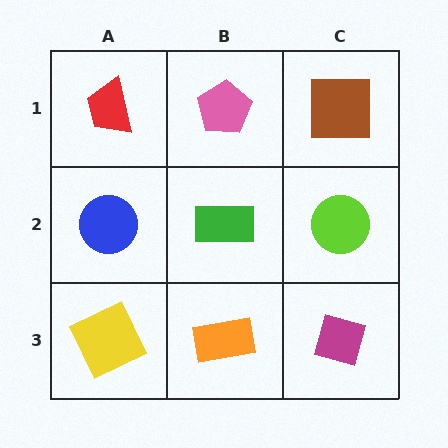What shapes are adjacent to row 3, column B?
A green rectangle (row 2, column B), a yellow square (row 3, column A), a magenta square (row 3, column C).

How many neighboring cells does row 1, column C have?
2.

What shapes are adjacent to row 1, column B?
A green rectangle (row 2, column B), a red trapezoid (row 1, column A), a brown square (row 1, column C).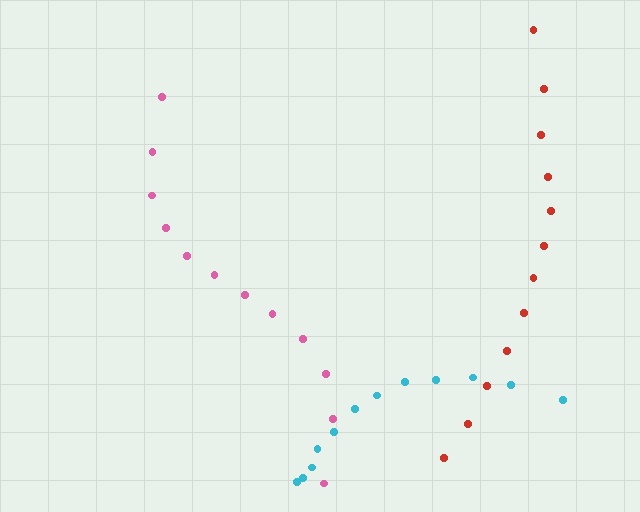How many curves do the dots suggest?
There are 3 distinct paths.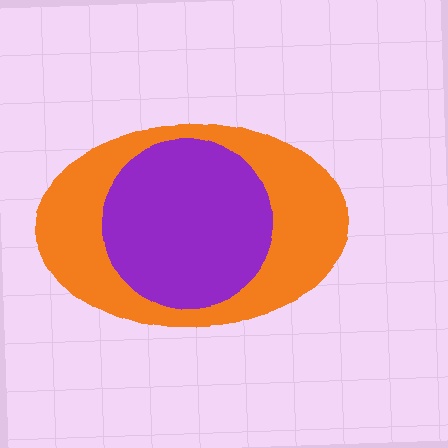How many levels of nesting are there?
2.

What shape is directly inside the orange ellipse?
The purple circle.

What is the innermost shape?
The purple circle.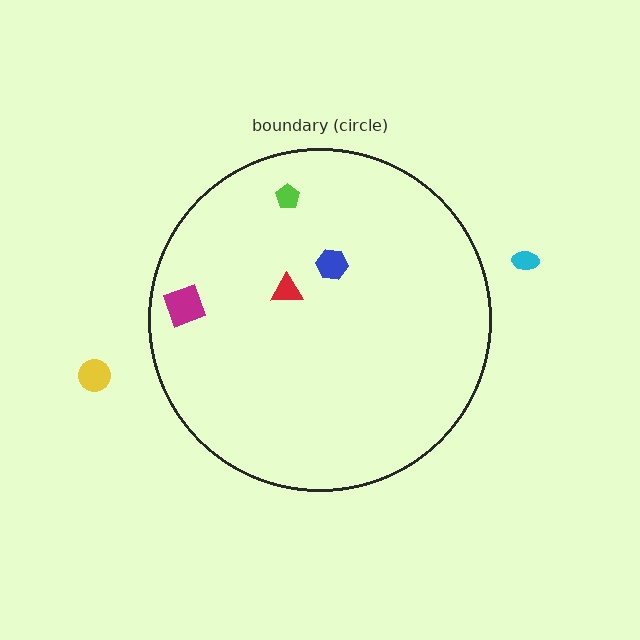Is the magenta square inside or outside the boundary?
Inside.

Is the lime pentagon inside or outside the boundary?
Inside.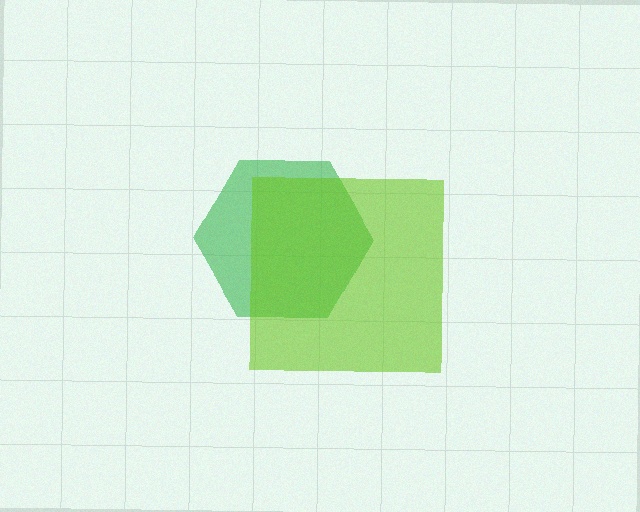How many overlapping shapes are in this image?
There are 2 overlapping shapes in the image.